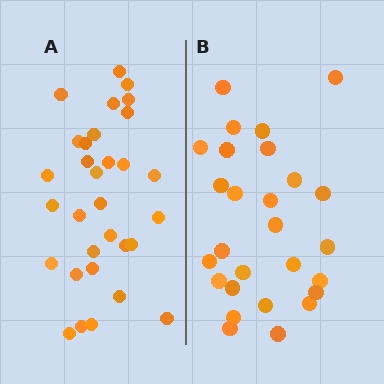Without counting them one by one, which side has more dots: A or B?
Region A (the left region) has more dots.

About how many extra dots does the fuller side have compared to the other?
Region A has about 4 more dots than region B.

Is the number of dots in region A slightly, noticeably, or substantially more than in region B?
Region A has only slightly more — the two regions are fairly close. The ratio is roughly 1.1 to 1.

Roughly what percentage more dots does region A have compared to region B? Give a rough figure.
About 15% more.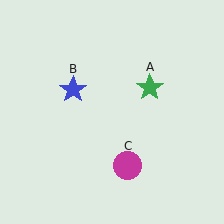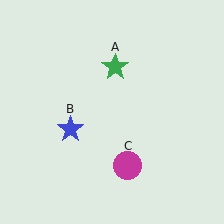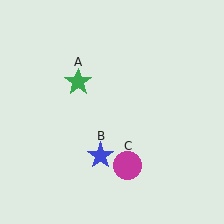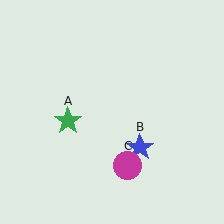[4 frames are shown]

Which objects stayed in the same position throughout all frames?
Magenta circle (object C) remained stationary.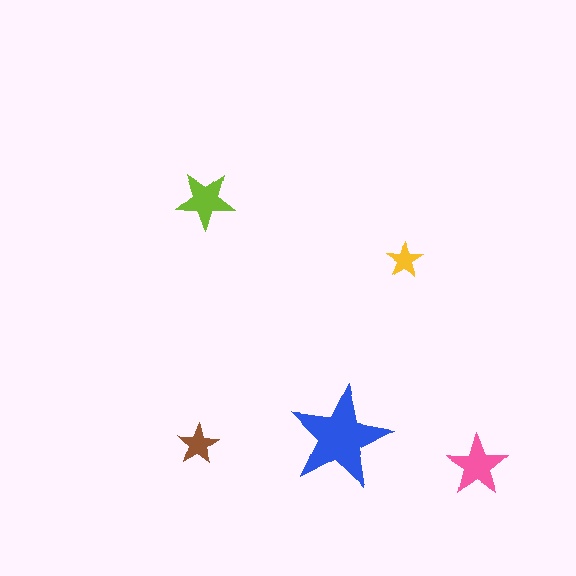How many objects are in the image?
There are 5 objects in the image.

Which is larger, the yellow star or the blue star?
The blue one.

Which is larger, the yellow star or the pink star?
The pink one.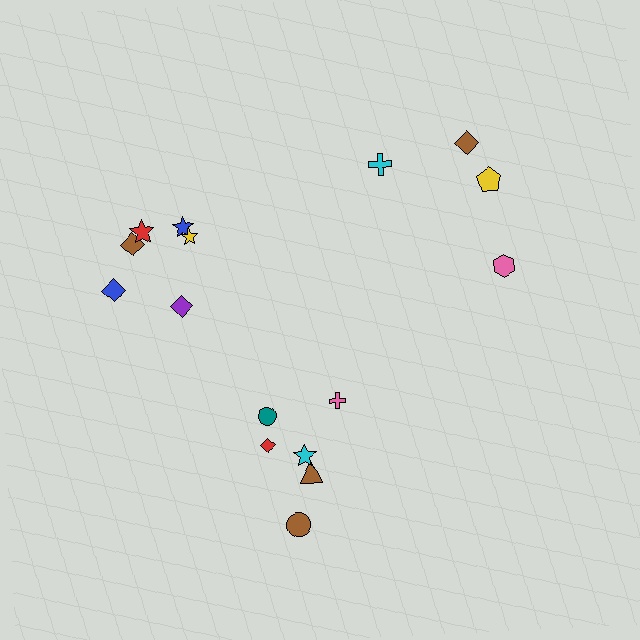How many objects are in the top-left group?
There are 6 objects.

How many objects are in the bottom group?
There are 6 objects.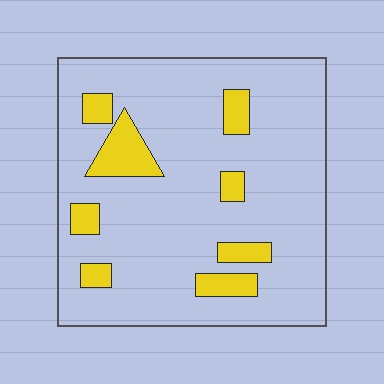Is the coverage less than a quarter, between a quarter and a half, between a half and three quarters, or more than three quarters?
Less than a quarter.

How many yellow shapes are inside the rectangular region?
8.